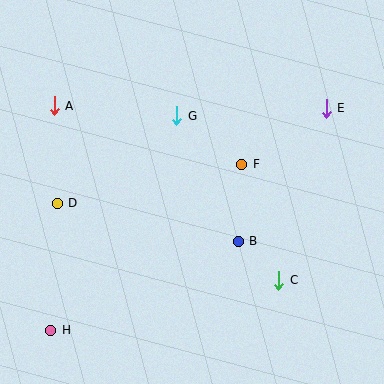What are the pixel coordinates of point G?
Point G is at (177, 116).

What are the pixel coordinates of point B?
Point B is at (238, 241).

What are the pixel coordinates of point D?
Point D is at (57, 203).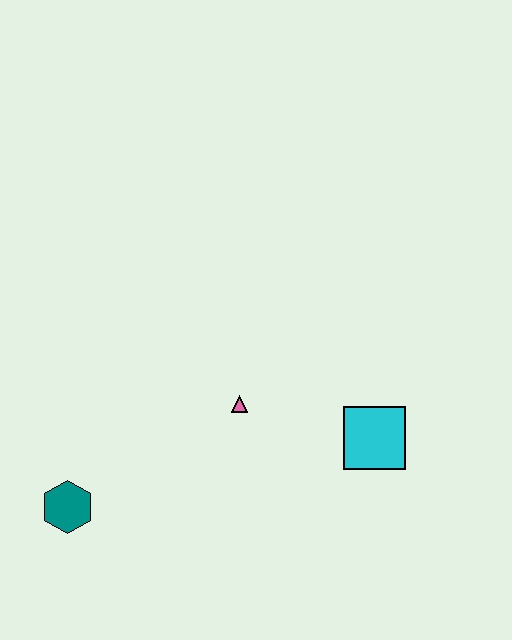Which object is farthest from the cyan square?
The teal hexagon is farthest from the cyan square.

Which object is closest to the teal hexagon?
The pink triangle is closest to the teal hexagon.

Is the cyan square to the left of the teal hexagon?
No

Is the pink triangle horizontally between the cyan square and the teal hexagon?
Yes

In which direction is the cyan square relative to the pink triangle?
The cyan square is to the right of the pink triangle.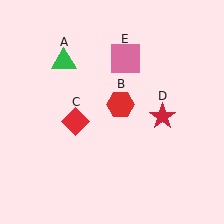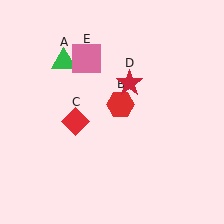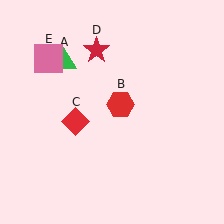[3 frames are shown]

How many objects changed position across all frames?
2 objects changed position: red star (object D), pink square (object E).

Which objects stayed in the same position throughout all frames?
Green triangle (object A) and red hexagon (object B) and red diamond (object C) remained stationary.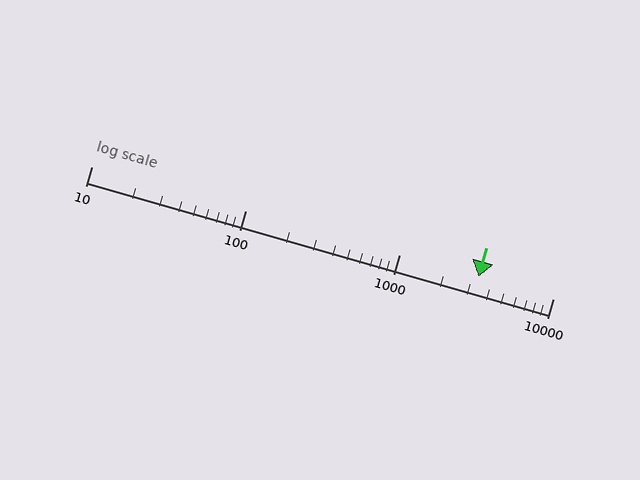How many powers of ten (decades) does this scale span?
The scale spans 3 decades, from 10 to 10000.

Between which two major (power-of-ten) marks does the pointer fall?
The pointer is between 1000 and 10000.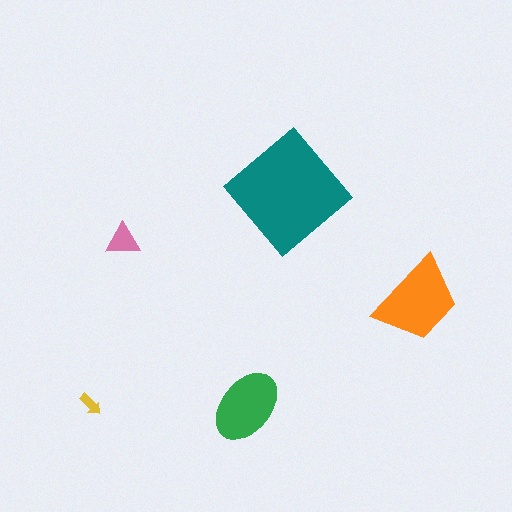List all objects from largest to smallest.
The teal diamond, the orange trapezoid, the green ellipse, the pink triangle, the yellow arrow.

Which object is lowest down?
The green ellipse is bottommost.